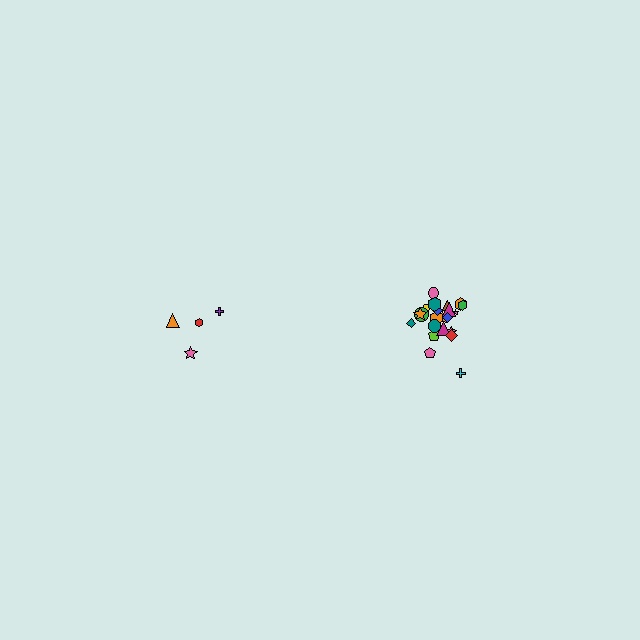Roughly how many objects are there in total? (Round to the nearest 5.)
Roughly 25 objects in total.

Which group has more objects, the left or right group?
The right group.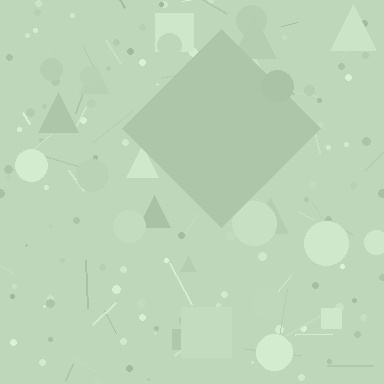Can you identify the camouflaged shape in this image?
The camouflaged shape is a diamond.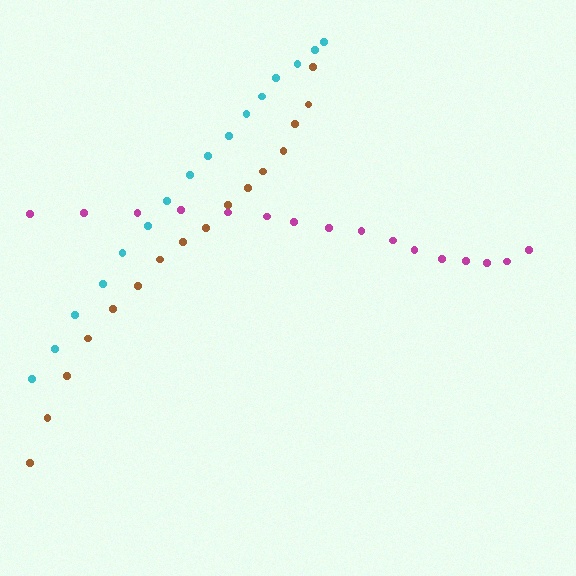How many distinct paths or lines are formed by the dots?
There are 3 distinct paths.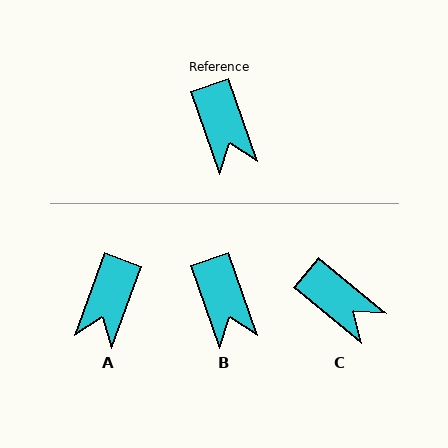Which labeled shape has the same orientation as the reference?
B.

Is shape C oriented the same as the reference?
No, it is off by about 31 degrees.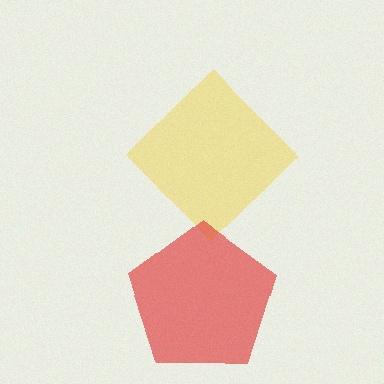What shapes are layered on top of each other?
The layered shapes are: a yellow diamond, a red pentagon.